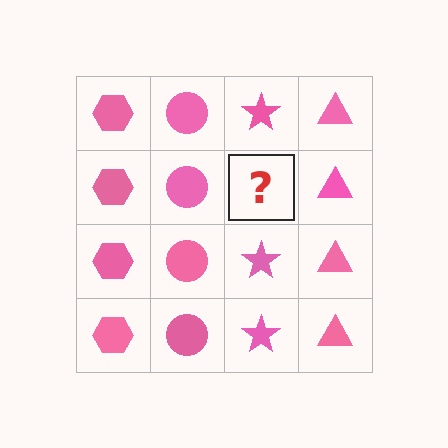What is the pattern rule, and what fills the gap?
The rule is that each column has a consistent shape. The gap should be filled with a pink star.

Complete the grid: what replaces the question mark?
The question mark should be replaced with a pink star.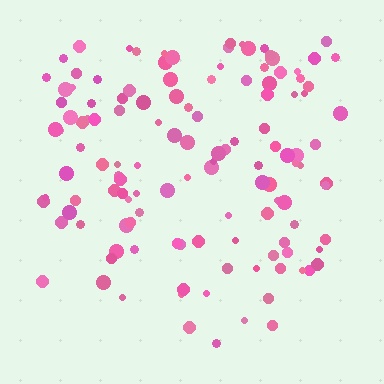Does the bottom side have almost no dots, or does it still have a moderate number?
Still a moderate number, just noticeably fewer than the top.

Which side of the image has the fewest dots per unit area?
The bottom.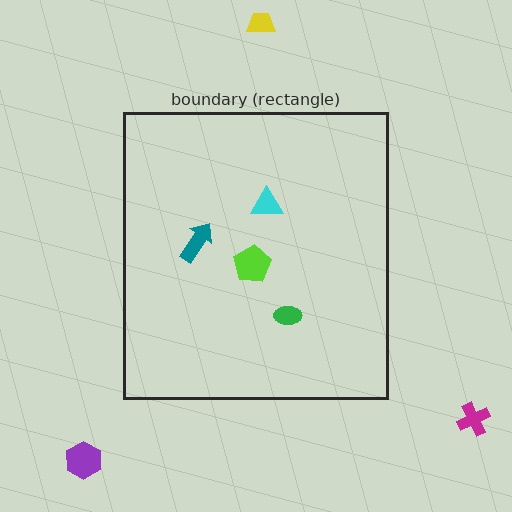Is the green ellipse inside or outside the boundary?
Inside.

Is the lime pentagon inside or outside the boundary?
Inside.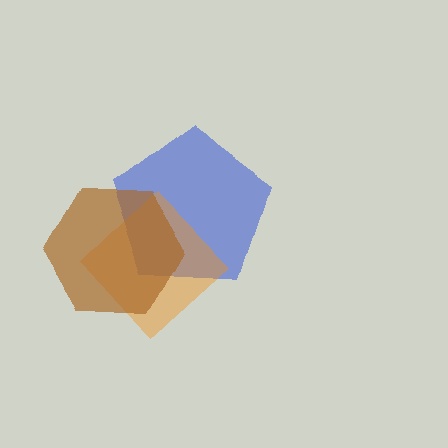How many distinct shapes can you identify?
There are 3 distinct shapes: a blue pentagon, an orange diamond, a brown hexagon.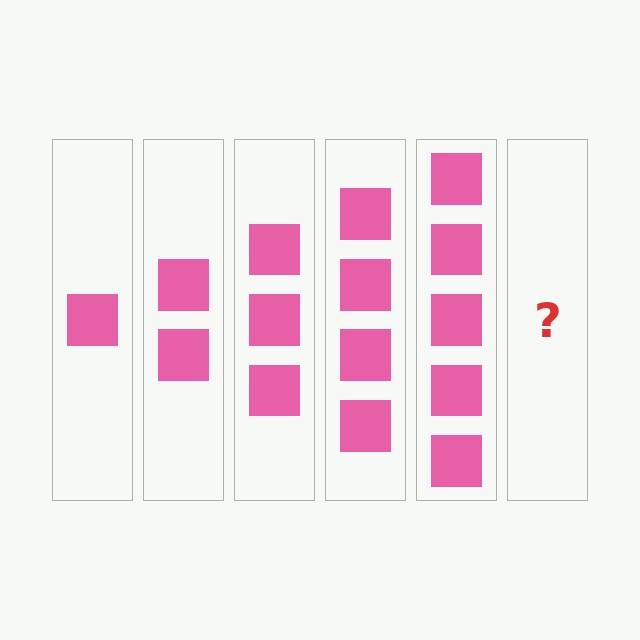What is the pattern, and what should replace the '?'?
The pattern is that each step adds one more square. The '?' should be 6 squares.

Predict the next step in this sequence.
The next step is 6 squares.